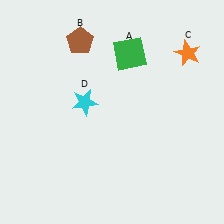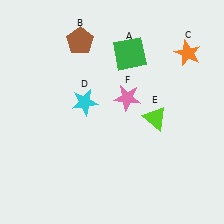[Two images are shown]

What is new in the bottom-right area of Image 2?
A lime triangle (E) was added in the bottom-right area of Image 2.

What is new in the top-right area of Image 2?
A pink star (F) was added in the top-right area of Image 2.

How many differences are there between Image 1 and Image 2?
There are 2 differences between the two images.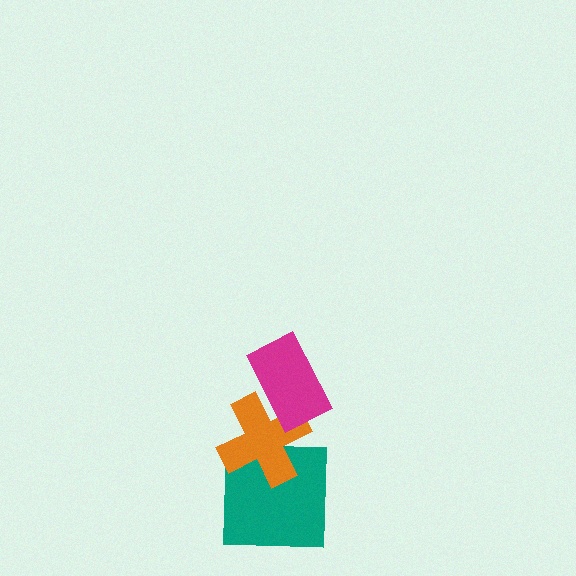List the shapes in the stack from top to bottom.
From top to bottom: the magenta rectangle, the orange cross, the teal square.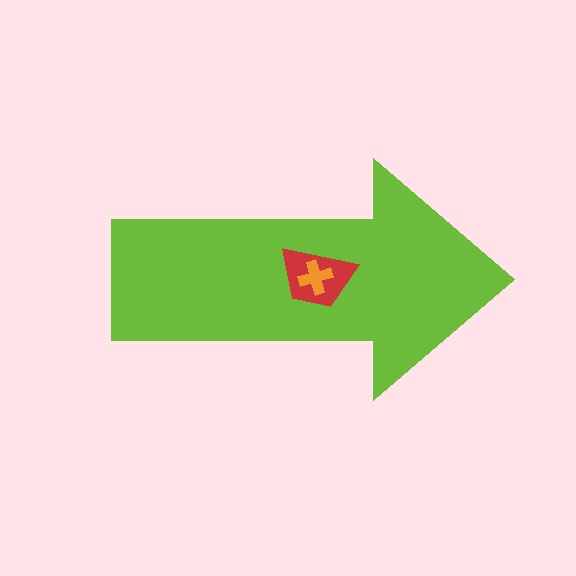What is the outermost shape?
The lime arrow.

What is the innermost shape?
The orange cross.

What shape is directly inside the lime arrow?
The red trapezoid.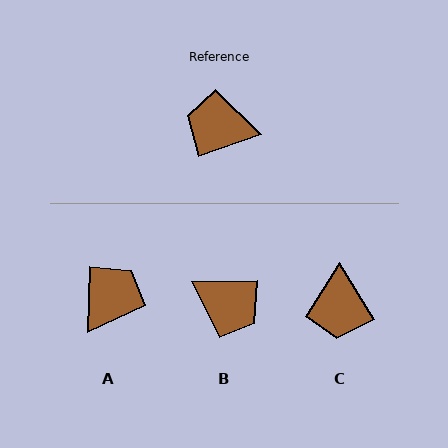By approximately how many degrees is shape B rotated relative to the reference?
Approximately 161 degrees counter-clockwise.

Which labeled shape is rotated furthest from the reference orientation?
B, about 161 degrees away.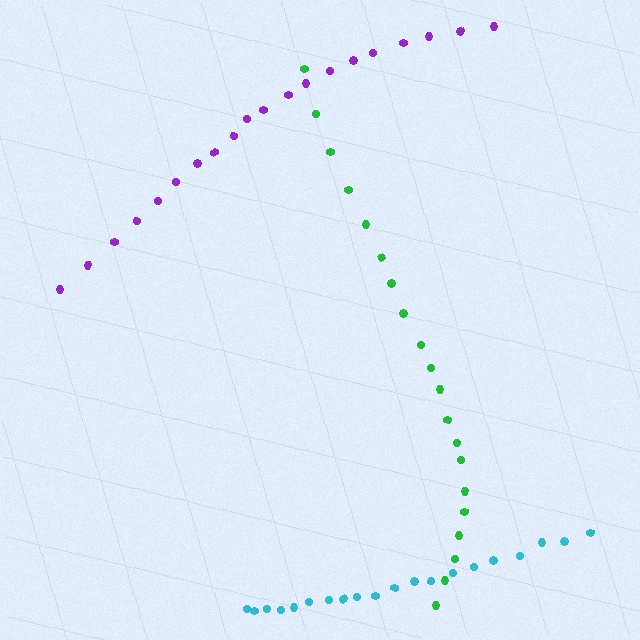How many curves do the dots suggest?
There are 3 distinct paths.